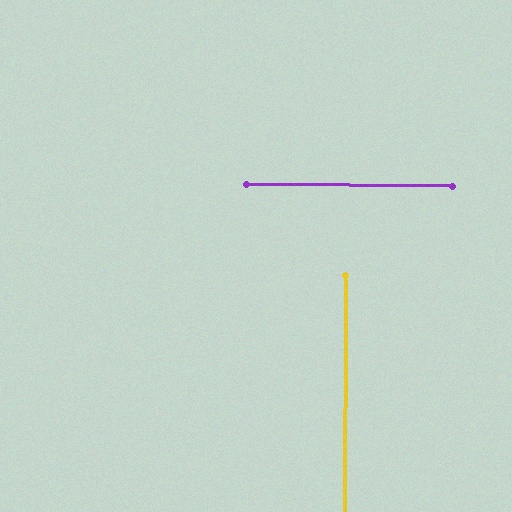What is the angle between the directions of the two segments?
Approximately 90 degrees.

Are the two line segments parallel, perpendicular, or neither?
Perpendicular — they meet at approximately 90°.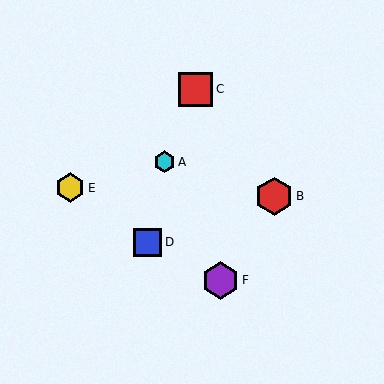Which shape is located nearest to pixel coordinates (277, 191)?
The red hexagon (labeled B) at (274, 196) is nearest to that location.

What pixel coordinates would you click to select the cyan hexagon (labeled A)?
Click at (164, 162) to select the cyan hexagon A.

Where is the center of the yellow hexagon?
The center of the yellow hexagon is at (70, 188).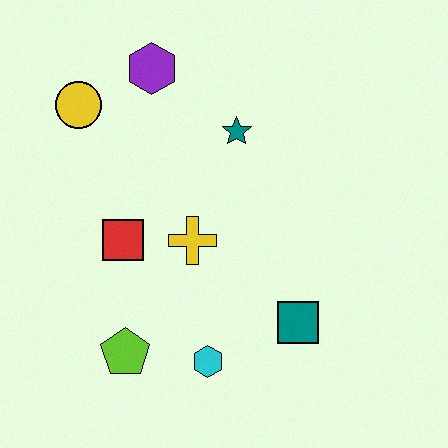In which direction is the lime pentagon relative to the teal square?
The lime pentagon is to the left of the teal square.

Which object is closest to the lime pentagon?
The cyan hexagon is closest to the lime pentagon.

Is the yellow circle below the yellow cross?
No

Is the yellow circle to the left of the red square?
Yes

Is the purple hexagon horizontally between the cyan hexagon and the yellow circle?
Yes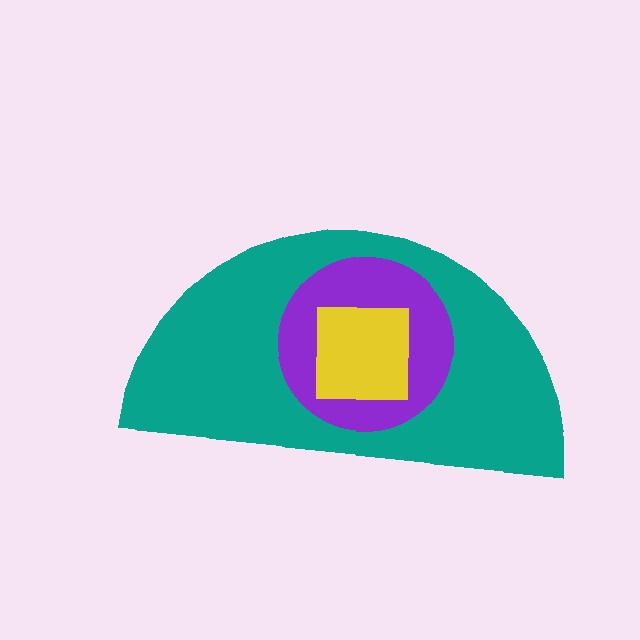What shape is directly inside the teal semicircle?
The purple circle.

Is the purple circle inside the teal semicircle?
Yes.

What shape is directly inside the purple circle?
The yellow square.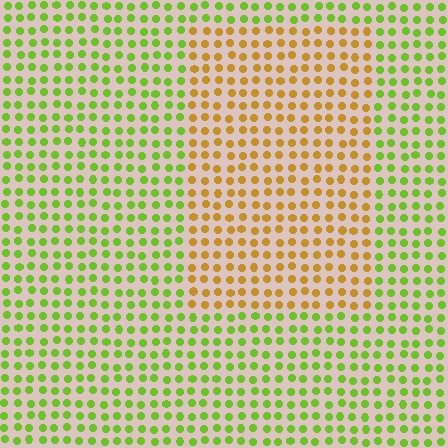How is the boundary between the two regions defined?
The boundary is defined purely by a slight shift in hue (about 54 degrees). Spacing, size, and orientation are identical on both sides.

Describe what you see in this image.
The image is filled with small lime elements in a uniform arrangement. A rectangle-shaped region is visible where the elements are tinted to a slightly different hue, forming a subtle color boundary.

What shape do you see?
I see a rectangle.